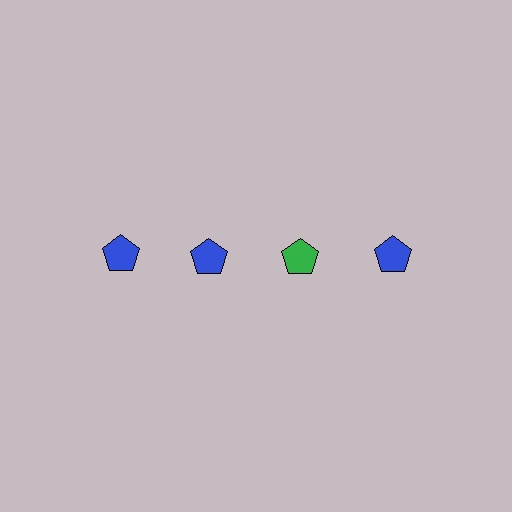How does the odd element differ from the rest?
It has a different color: green instead of blue.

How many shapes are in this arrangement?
There are 4 shapes arranged in a grid pattern.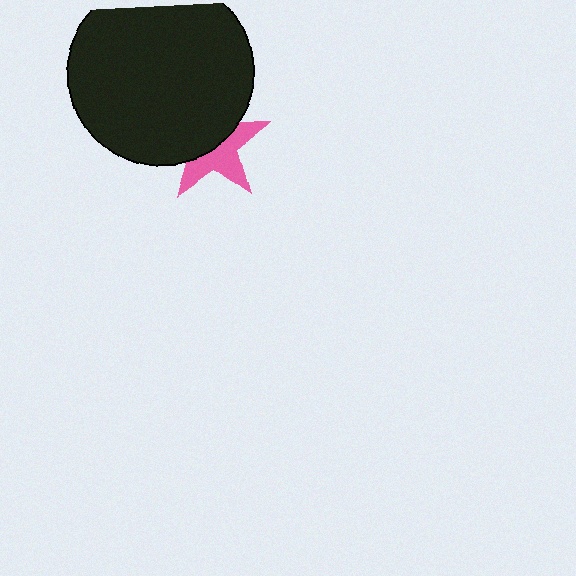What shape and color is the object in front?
The object in front is a black circle.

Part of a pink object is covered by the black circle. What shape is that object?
It is a star.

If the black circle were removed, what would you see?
You would see the complete pink star.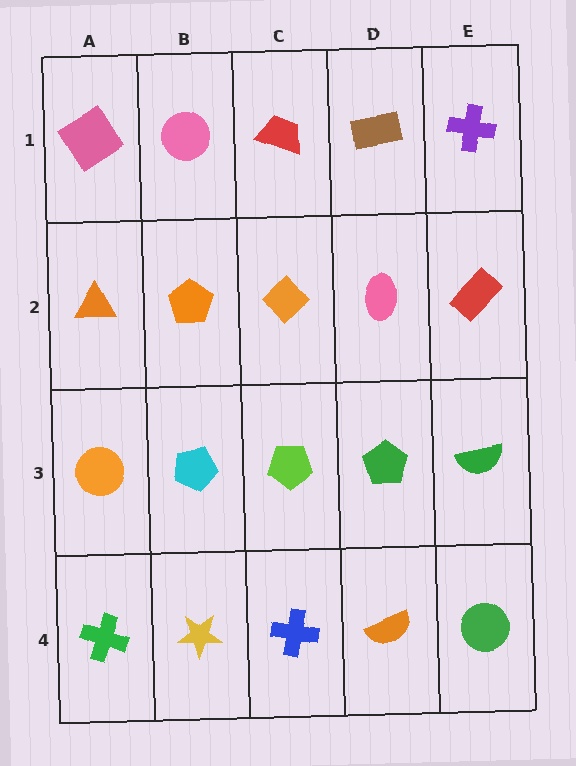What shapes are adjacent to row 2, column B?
A pink circle (row 1, column B), a cyan pentagon (row 3, column B), an orange triangle (row 2, column A), an orange diamond (row 2, column C).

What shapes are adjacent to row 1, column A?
An orange triangle (row 2, column A), a pink circle (row 1, column B).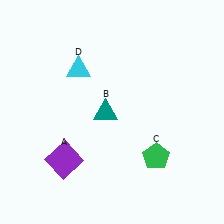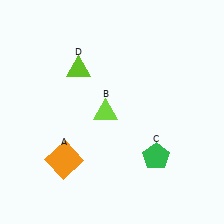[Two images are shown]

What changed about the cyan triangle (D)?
In Image 1, D is cyan. In Image 2, it changed to lime.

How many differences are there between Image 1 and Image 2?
There are 3 differences between the two images.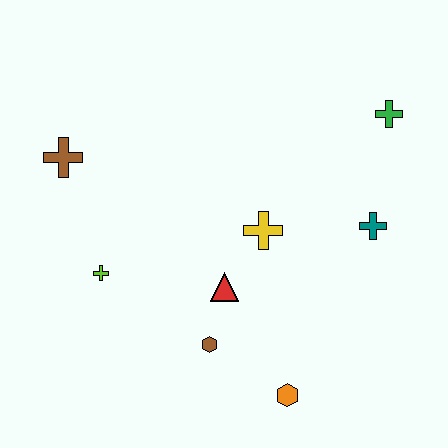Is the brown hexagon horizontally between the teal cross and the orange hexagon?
No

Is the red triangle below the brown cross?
Yes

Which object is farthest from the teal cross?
The brown cross is farthest from the teal cross.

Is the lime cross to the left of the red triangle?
Yes